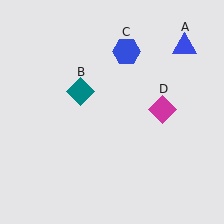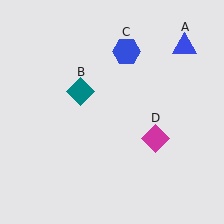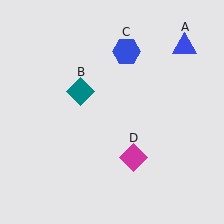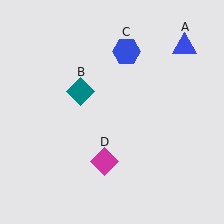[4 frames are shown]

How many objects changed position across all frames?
1 object changed position: magenta diamond (object D).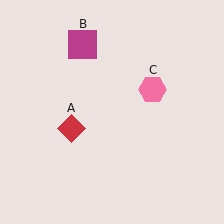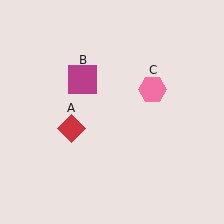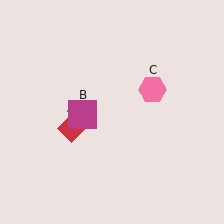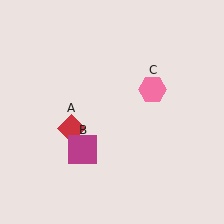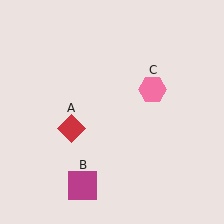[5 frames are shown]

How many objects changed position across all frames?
1 object changed position: magenta square (object B).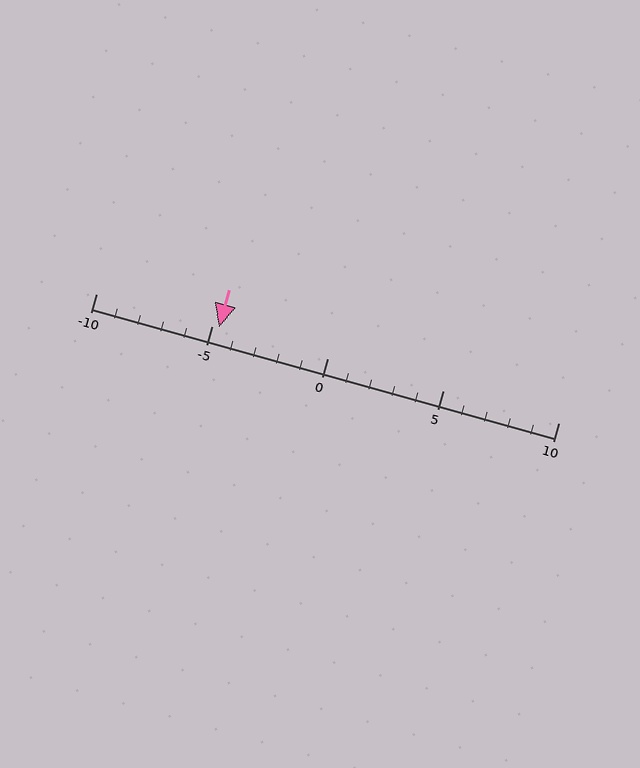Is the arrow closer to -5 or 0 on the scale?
The arrow is closer to -5.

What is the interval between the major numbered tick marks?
The major tick marks are spaced 5 units apart.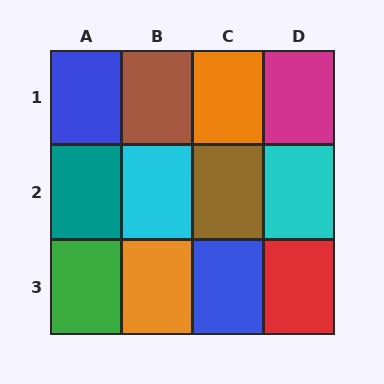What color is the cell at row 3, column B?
Orange.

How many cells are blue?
2 cells are blue.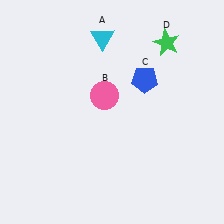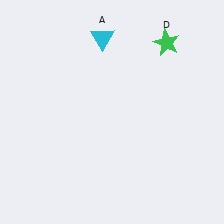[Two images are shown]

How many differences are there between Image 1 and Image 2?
There are 2 differences between the two images.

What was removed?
The pink circle (B), the blue pentagon (C) were removed in Image 2.